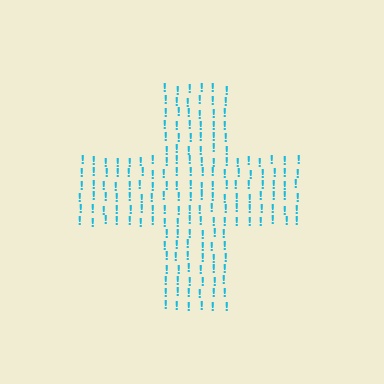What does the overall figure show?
The overall figure shows a cross.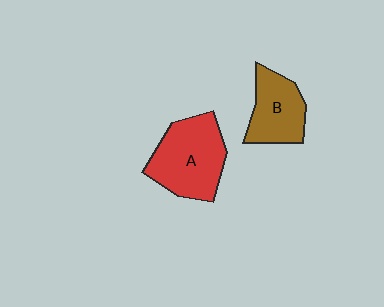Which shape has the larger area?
Shape A (red).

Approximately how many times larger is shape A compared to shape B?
Approximately 1.4 times.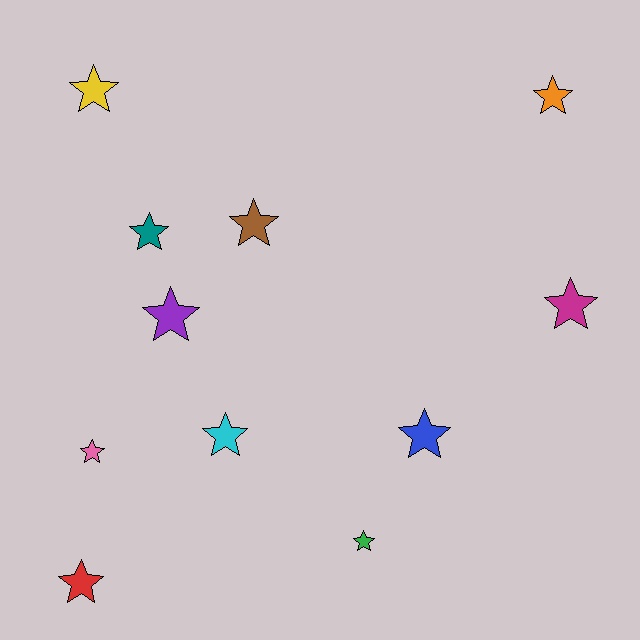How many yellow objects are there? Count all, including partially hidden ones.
There is 1 yellow object.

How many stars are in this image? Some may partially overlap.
There are 11 stars.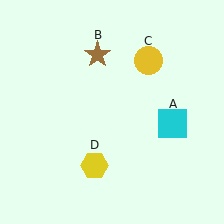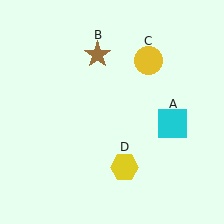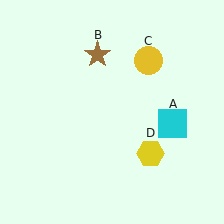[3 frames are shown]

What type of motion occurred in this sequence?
The yellow hexagon (object D) rotated counterclockwise around the center of the scene.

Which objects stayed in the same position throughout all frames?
Cyan square (object A) and brown star (object B) and yellow circle (object C) remained stationary.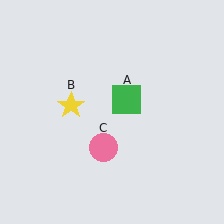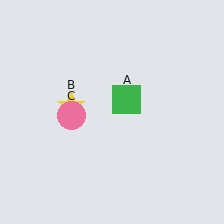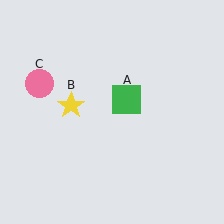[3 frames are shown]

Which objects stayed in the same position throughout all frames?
Green square (object A) and yellow star (object B) remained stationary.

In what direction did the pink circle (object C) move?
The pink circle (object C) moved up and to the left.